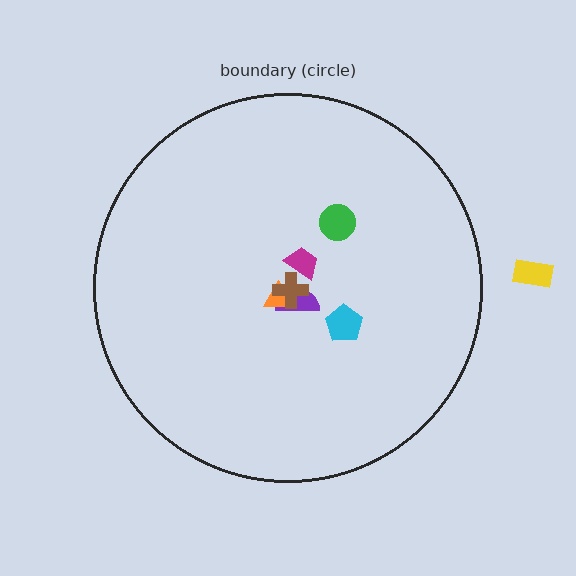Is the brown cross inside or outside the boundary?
Inside.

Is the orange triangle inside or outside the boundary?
Inside.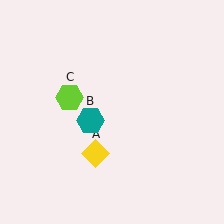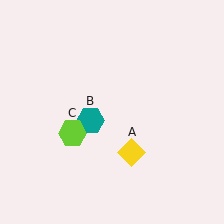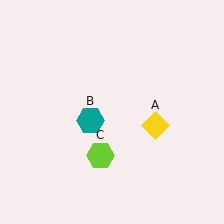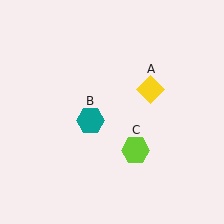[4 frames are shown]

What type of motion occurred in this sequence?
The yellow diamond (object A), lime hexagon (object C) rotated counterclockwise around the center of the scene.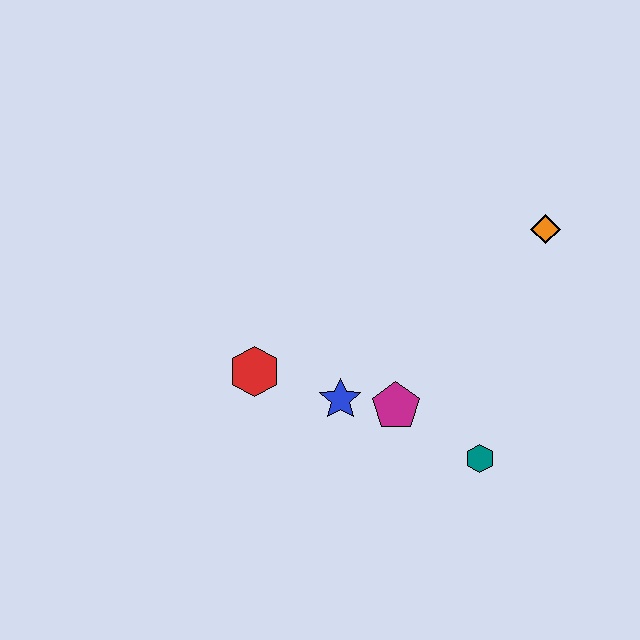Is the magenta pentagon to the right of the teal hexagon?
No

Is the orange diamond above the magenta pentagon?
Yes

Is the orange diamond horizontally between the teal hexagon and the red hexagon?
No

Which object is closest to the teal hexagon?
The magenta pentagon is closest to the teal hexagon.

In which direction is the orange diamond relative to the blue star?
The orange diamond is to the right of the blue star.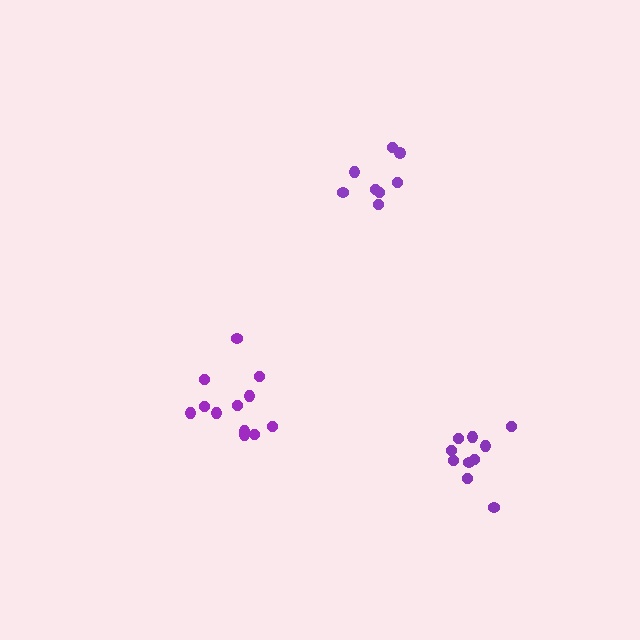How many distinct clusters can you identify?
There are 3 distinct clusters.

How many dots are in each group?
Group 1: 12 dots, Group 2: 10 dots, Group 3: 8 dots (30 total).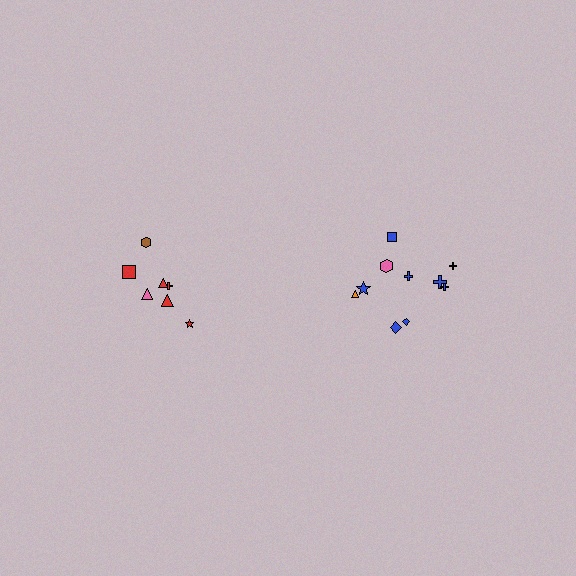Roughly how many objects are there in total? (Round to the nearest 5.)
Roughly 15 objects in total.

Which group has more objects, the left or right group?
The right group.